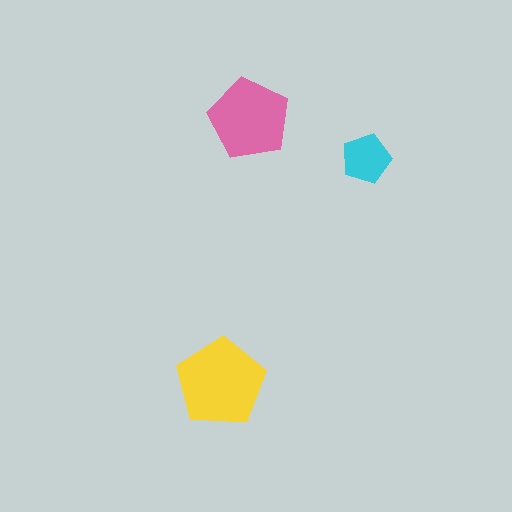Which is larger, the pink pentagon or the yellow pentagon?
The yellow one.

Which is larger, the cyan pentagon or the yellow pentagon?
The yellow one.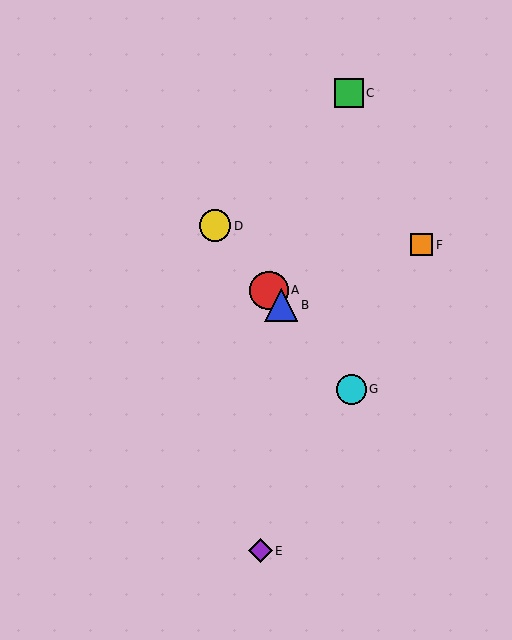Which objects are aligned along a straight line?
Objects A, B, D, G are aligned along a straight line.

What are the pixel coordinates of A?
Object A is at (269, 290).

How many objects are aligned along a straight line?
4 objects (A, B, D, G) are aligned along a straight line.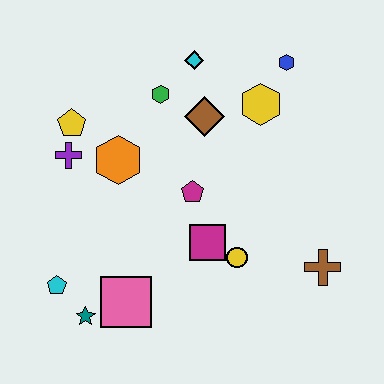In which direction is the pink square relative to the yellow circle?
The pink square is to the left of the yellow circle.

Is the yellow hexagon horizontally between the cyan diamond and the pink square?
No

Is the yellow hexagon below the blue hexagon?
Yes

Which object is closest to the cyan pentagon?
The teal star is closest to the cyan pentagon.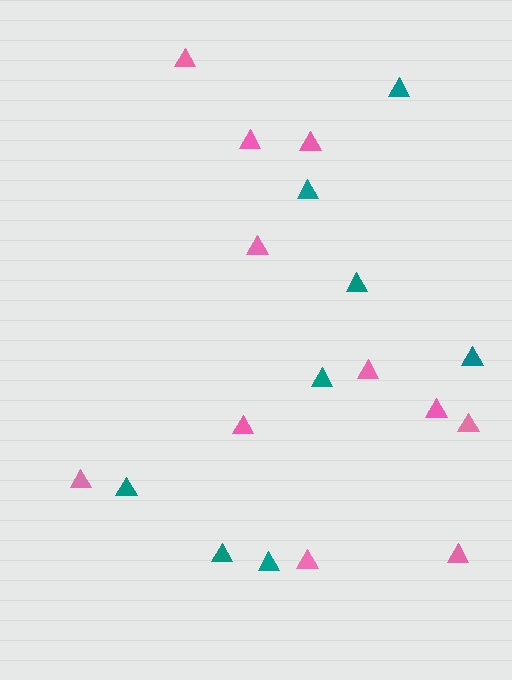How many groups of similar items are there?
There are 2 groups: one group of pink triangles (11) and one group of teal triangles (8).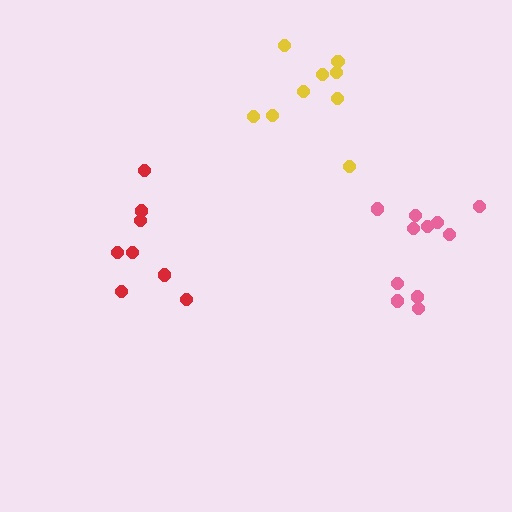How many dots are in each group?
Group 1: 9 dots, Group 2: 8 dots, Group 3: 11 dots (28 total).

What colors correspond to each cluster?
The clusters are colored: yellow, red, pink.